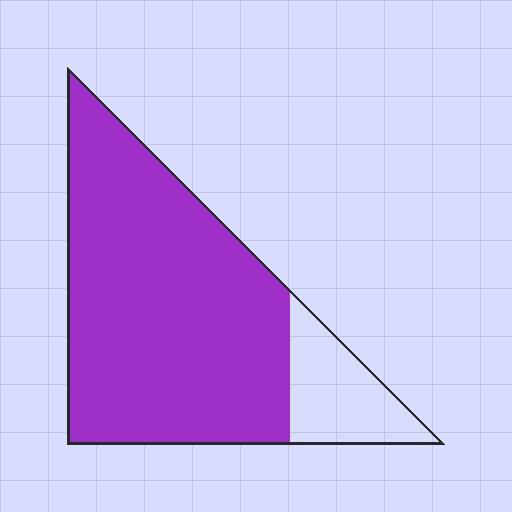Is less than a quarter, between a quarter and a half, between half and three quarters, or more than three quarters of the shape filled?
More than three quarters.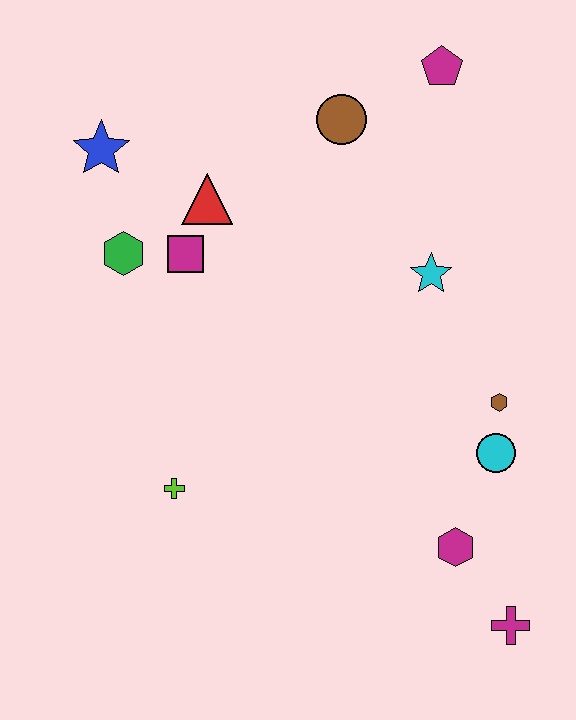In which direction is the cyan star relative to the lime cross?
The cyan star is to the right of the lime cross.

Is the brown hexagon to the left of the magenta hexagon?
No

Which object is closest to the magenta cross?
The magenta hexagon is closest to the magenta cross.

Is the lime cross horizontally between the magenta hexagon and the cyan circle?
No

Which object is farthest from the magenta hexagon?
The blue star is farthest from the magenta hexagon.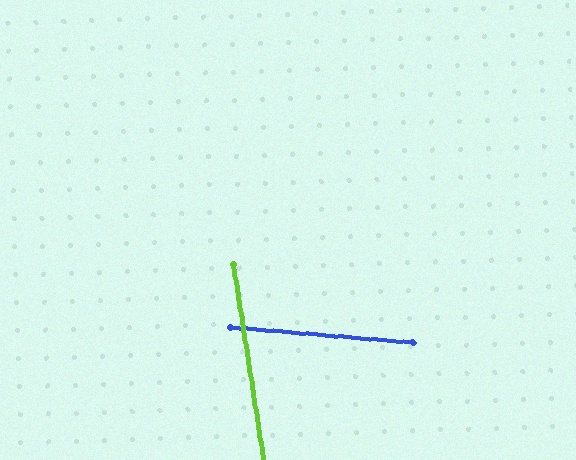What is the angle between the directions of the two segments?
Approximately 77 degrees.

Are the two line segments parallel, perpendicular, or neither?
Neither parallel nor perpendicular — they differ by about 77°.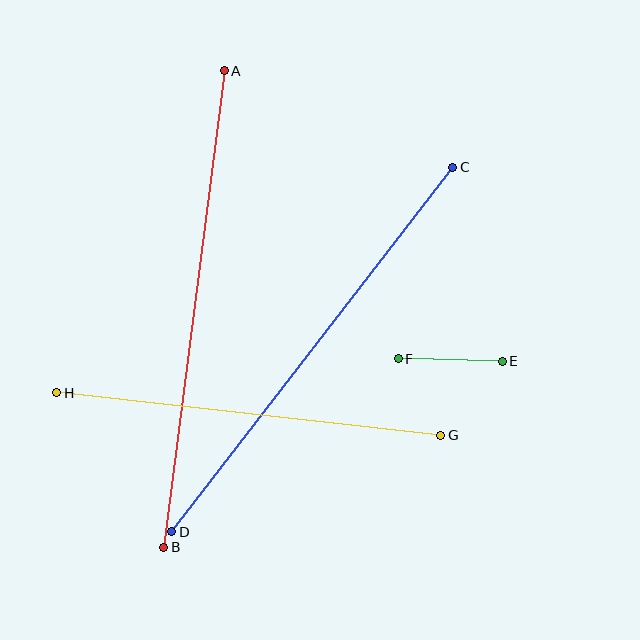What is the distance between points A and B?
The distance is approximately 481 pixels.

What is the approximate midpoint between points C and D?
The midpoint is at approximately (312, 350) pixels.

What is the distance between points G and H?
The distance is approximately 386 pixels.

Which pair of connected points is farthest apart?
Points A and B are farthest apart.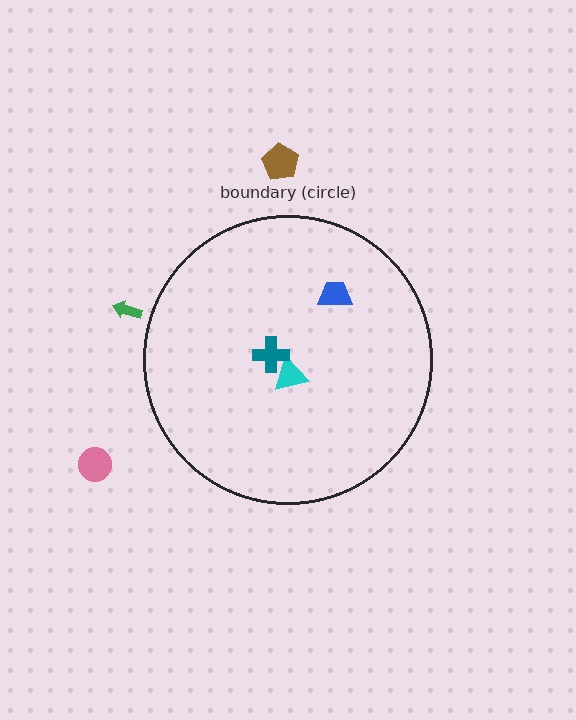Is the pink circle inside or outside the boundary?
Outside.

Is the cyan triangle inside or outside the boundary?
Inside.